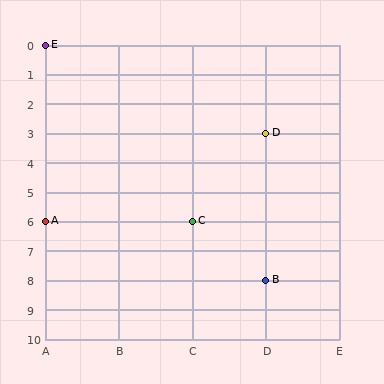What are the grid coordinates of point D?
Point D is at grid coordinates (D, 3).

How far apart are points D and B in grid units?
Points D and B are 5 rows apart.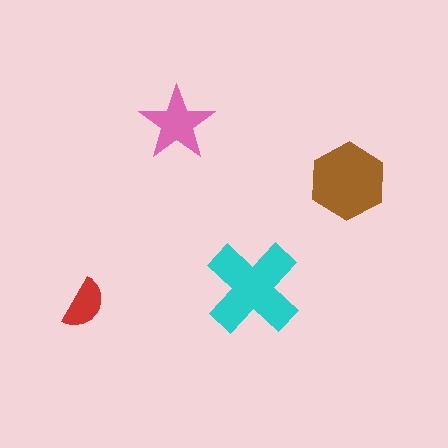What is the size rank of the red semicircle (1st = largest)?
4th.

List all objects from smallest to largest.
The red semicircle, the pink star, the brown hexagon, the cyan cross.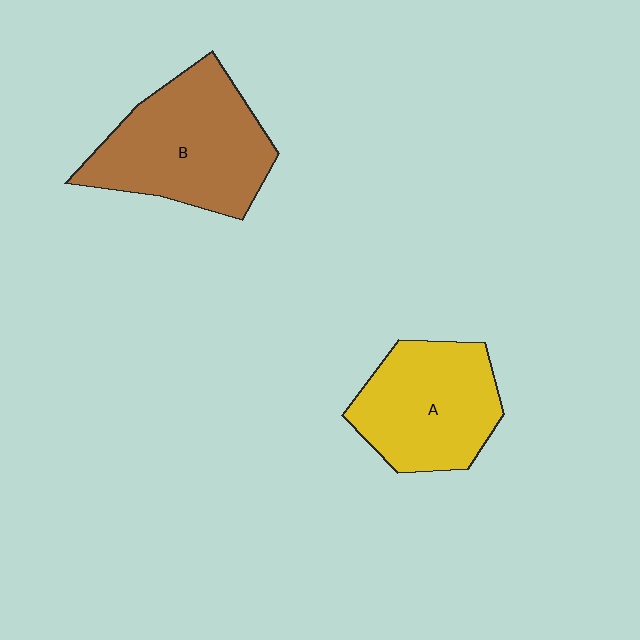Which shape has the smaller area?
Shape A (yellow).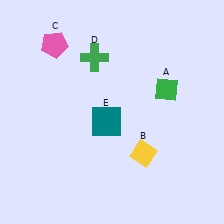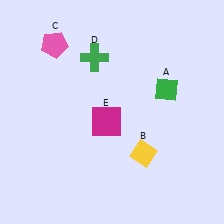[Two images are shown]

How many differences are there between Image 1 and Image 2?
There is 1 difference between the two images.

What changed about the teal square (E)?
In Image 1, E is teal. In Image 2, it changed to magenta.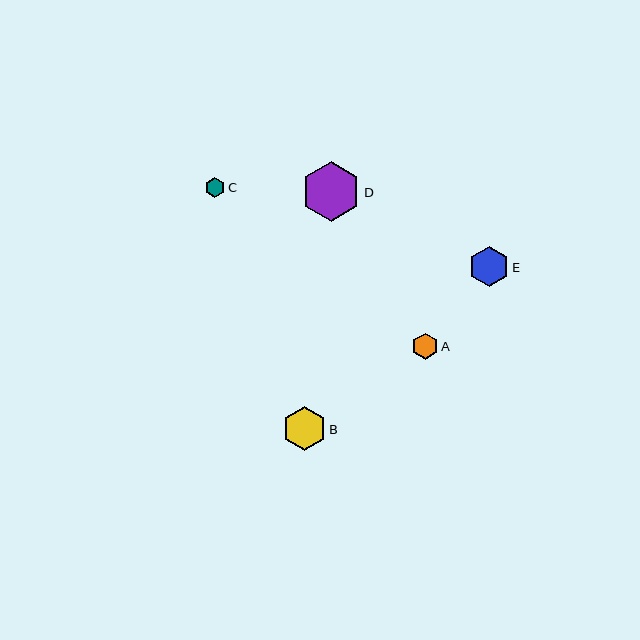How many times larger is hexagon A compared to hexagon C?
Hexagon A is approximately 1.3 times the size of hexagon C.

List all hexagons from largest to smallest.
From largest to smallest: D, B, E, A, C.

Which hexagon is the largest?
Hexagon D is the largest with a size of approximately 59 pixels.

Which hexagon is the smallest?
Hexagon C is the smallest with a size of approximately 20 pixels.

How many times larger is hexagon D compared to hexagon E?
Hexagon D is approximately 1.5 times the size of hexagon E.